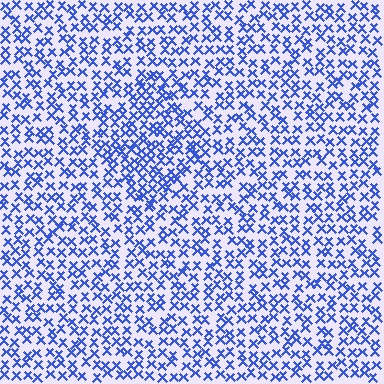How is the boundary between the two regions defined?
The boundary is defined by a change in element density (approximately 1.5x ratio). All elements are the same color, size, and shape.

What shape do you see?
I see a diamond.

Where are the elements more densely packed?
The elements are more densely packed inside the diamond boundary.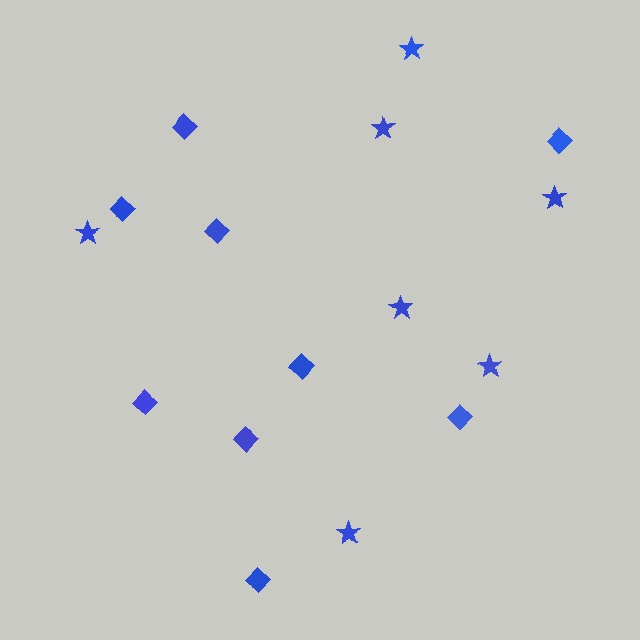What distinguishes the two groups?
There are 2 groups: one group of diamonds (9) and one group of stars (7).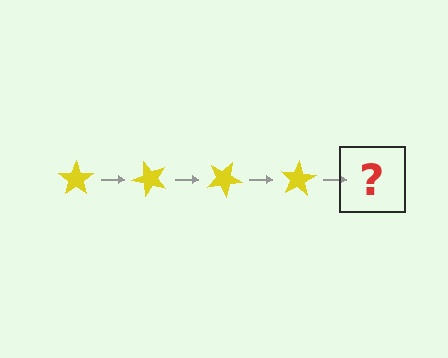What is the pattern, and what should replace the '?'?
The pattern is that the star rotates 50 degrees each step. The '?' should be a yellow star rotated 200 degrees.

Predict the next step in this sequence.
The next step is a yellow star rotated 200 degrees.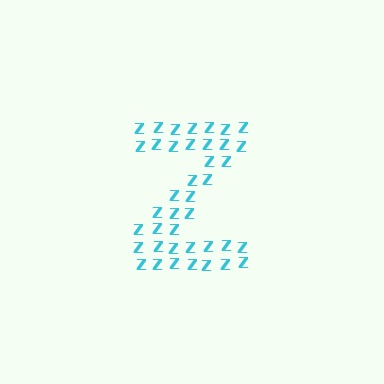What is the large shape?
The large shape is the letter Z.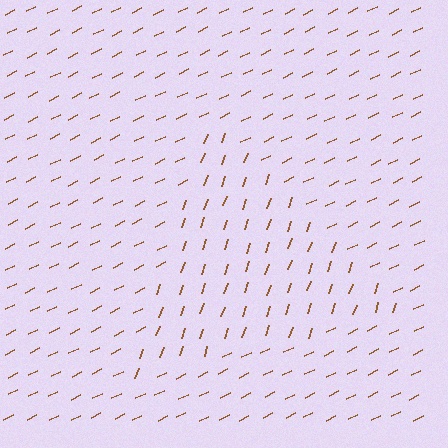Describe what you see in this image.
The image is filled with small brown line segments. A triangle region in the image has lines oriented differently from the surrounding lines, creating a visible texture boundary.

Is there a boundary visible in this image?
Yes, there is a texture boundary formed by a change in line orientation.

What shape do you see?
I see a triangle.